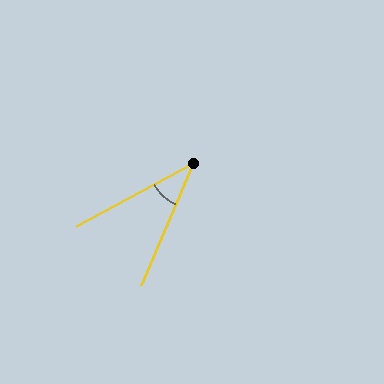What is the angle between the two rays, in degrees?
Approximately 39 degrees.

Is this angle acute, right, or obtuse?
It is acute.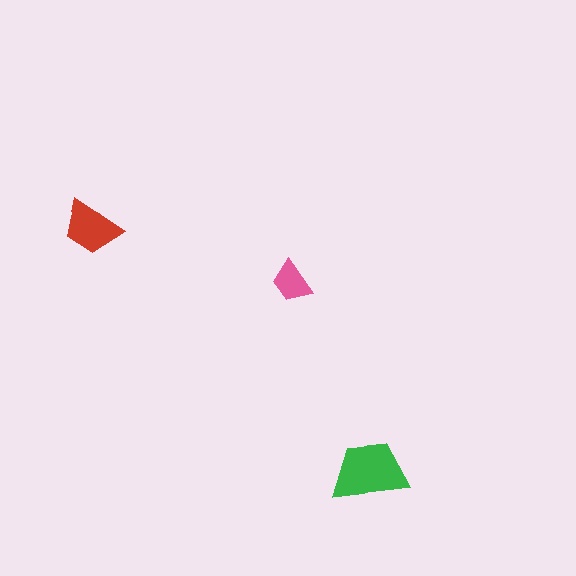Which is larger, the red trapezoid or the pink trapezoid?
The red one.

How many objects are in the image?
There are 3 objects in the image.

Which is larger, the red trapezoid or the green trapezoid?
The green one.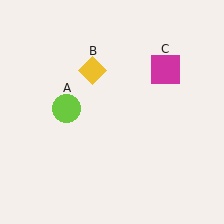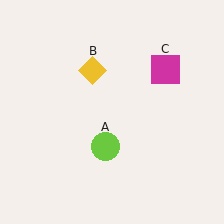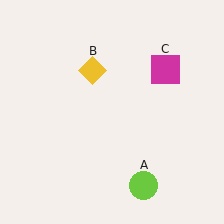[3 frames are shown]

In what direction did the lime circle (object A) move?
The lime circle (object A) moved down and to the right.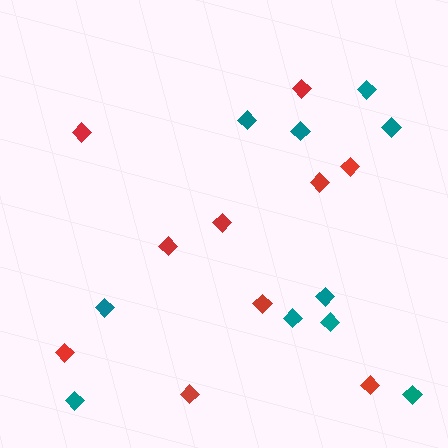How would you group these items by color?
There are 2 groups: one group of red diamonds (10) and one group of teal diamonds (10).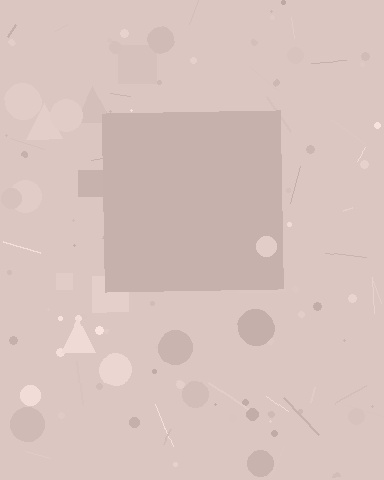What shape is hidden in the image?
A square is hidden in the image.